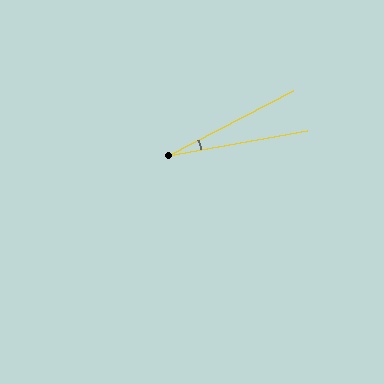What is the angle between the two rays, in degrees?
Approximately 17 degrees.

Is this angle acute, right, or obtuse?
It is acute.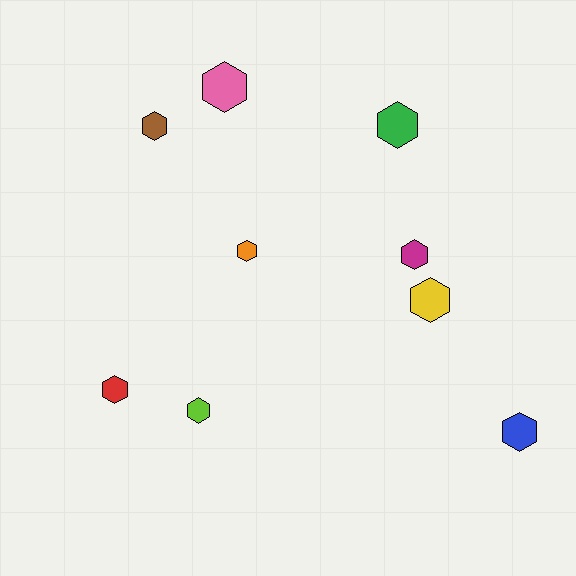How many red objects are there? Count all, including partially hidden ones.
There is 1 red object.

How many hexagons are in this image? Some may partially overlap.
There are 9 hexagons.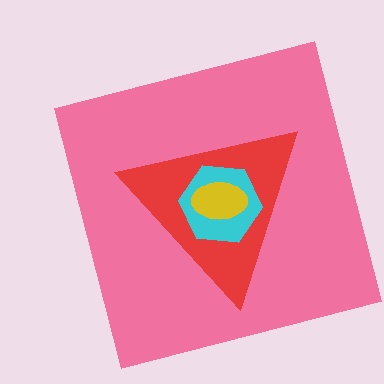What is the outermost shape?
The pink square.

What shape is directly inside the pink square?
The red triangle.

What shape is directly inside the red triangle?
The cyan hexagon.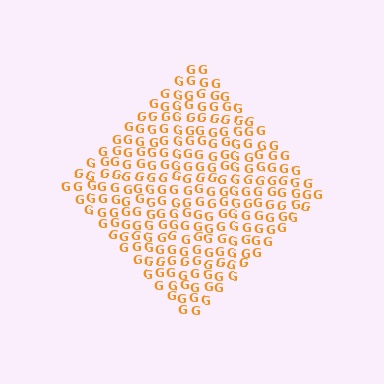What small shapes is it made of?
It is made of small letter G's.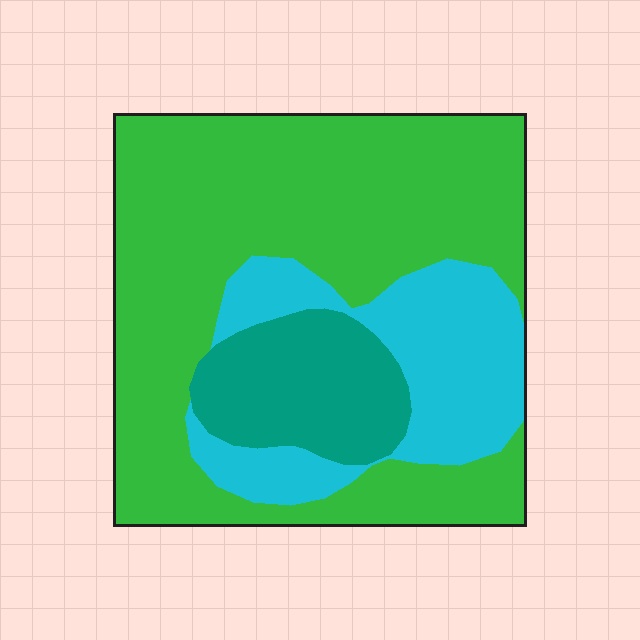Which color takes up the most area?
Green, at roughly 60%.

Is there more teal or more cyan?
Cyan.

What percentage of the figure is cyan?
Cyan covers roughly 25% of the figure.